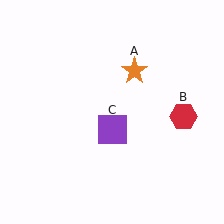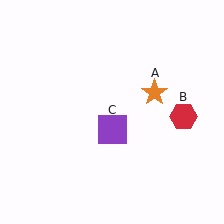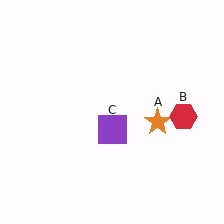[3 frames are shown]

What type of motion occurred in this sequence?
The orange star (object A) rotated clockwise around the center of the scene.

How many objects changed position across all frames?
1 object changed position: orange star (object A).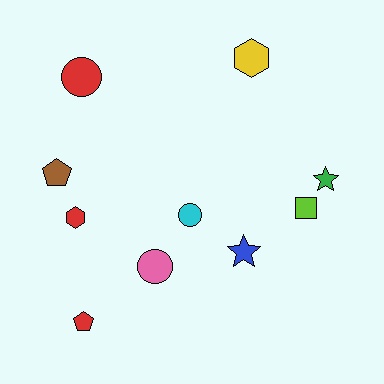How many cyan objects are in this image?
There is 1 cyan object.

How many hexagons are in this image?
There are 2 hexagons.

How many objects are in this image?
There are 10 objects.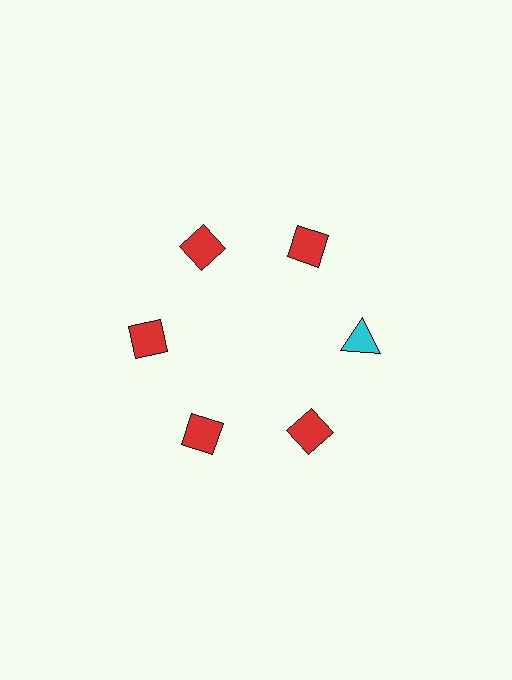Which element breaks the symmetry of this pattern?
The cyan triangle at roughly the 3 o'clock position breaks the symmetry. All other shapes are red diamonds.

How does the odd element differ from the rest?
It differs in both color (cyan instead of red) and shape (triangle instead of diamond).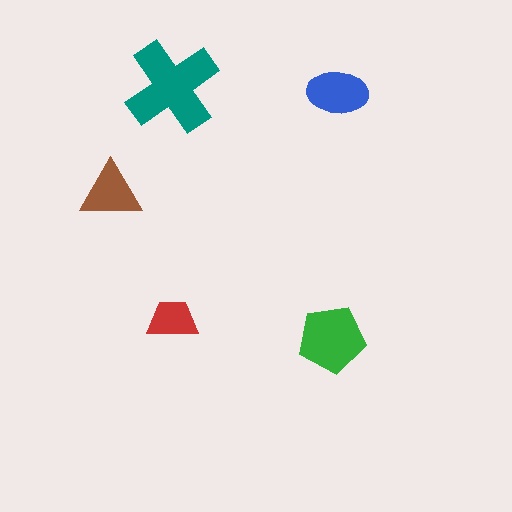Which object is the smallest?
The red trapezoid.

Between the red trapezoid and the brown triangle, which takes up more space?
The brown triangle.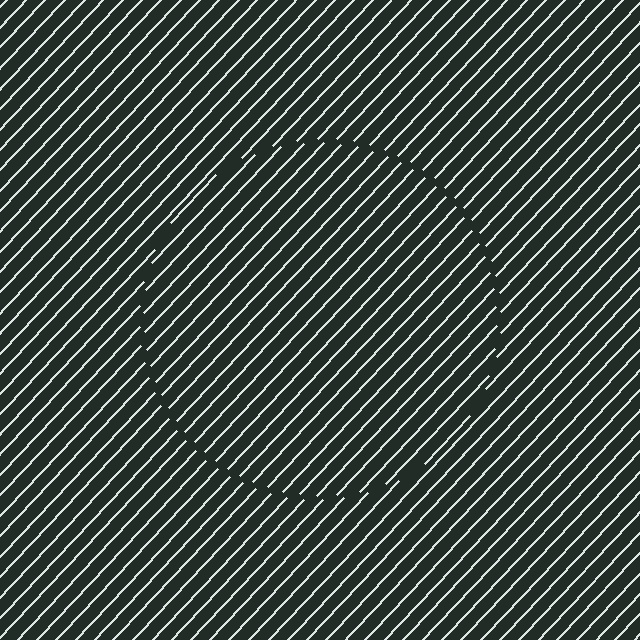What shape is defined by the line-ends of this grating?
An illusory circle. The interior of the shape contains the same grating, shifted by half a period — the contour is defined by the phase discontinuity where line-ends from the inner and outer gratings abut.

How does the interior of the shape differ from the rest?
The interior of the shape contains the same grating, shifted by half a period — the contour is defined by the phase discontinuity where line-ends from the inner and outer gratings abut.